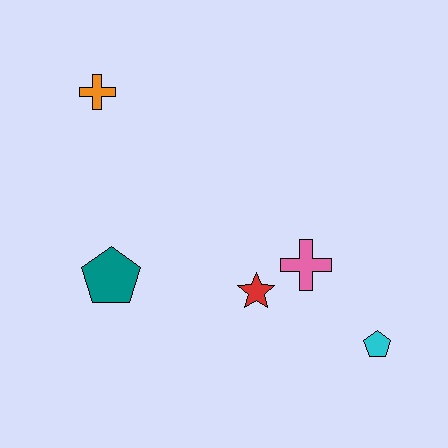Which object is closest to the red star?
The pink cross is closest to the red star.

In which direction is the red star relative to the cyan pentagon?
The red star is to the left of the cyan pentagon.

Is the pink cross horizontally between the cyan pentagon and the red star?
Yes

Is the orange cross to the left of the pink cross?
Yes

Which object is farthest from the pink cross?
The orange cross is farthest from the pink cross.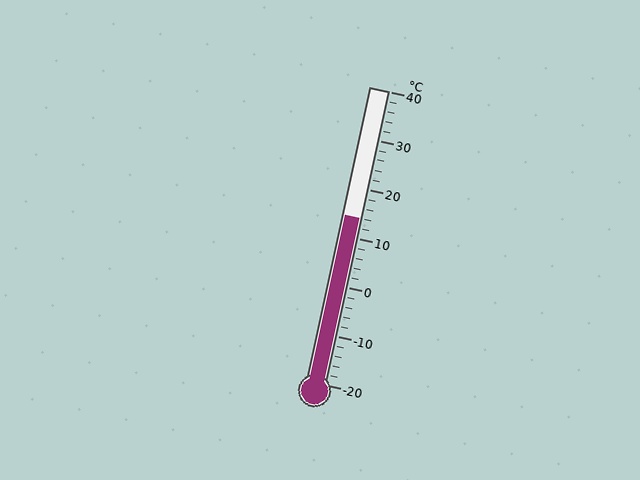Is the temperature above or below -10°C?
The temperature is above -10°C.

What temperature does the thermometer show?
The thermometer shows approximately 14°C.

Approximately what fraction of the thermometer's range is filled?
The thermometer is filled to approximately 55% of its range.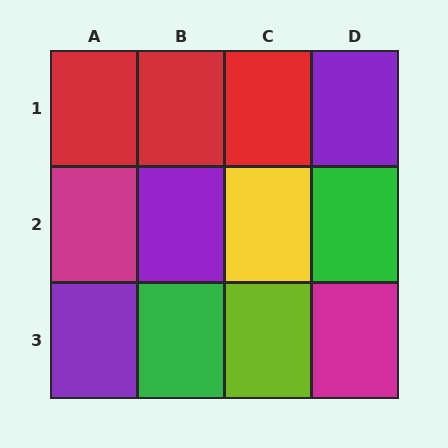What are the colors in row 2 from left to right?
Magenta, purple, yellow, green.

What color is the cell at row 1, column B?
Red.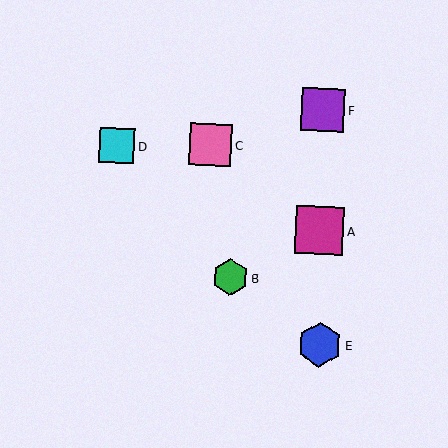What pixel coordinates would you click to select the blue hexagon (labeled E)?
Click at (320, 345) to select the blue hexagon E.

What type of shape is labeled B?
Shape B is a green hexagon.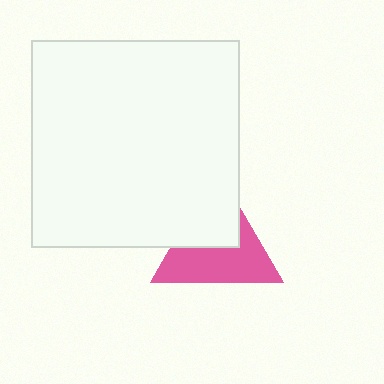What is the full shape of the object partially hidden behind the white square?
The partially hidden object is a pink triangle.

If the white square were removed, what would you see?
You would see the complete pink triangle.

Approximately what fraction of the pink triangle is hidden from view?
Roughly 42% of the pink triangle is hidden behind the white square.